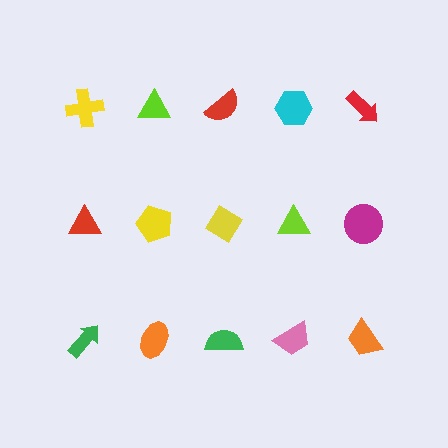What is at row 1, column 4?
A cyan hexagon.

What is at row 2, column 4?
A lime triangle.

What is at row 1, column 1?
A yellow cross.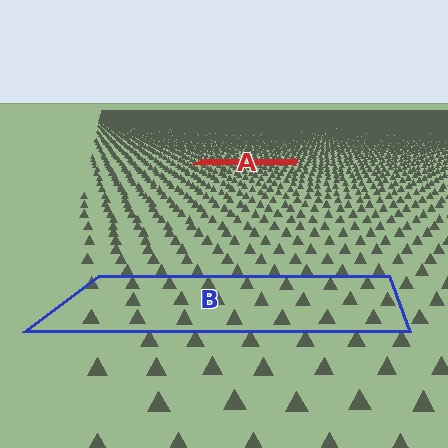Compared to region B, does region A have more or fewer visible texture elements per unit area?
Region A has more texture elements per unit area — they are packed more densely because it is farther away.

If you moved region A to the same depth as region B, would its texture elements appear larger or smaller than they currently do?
They would appear larger. At a closer depth, the same texture elements are projected at a bigger on-screen size.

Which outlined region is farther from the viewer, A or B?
Region A is farther from the viewer — the texture elements inside it appear smaller and more densely packed.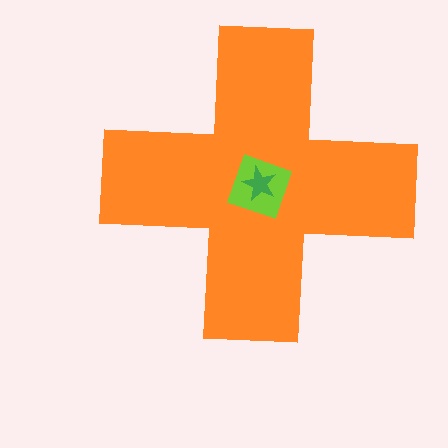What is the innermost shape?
The green star.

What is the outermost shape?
The orange cross.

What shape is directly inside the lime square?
The green star.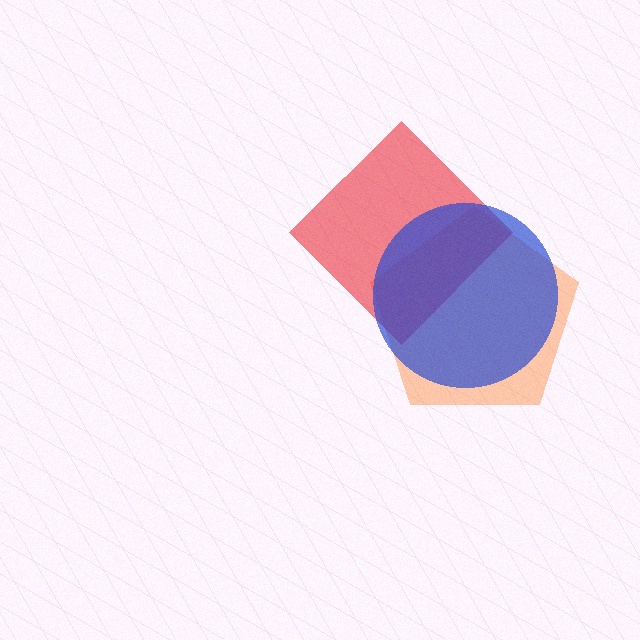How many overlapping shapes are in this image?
There are 3 overlapping shapes in the image.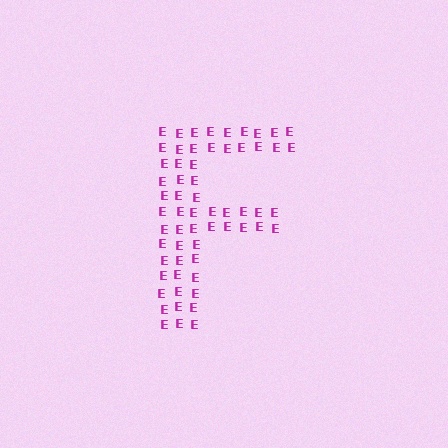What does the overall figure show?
The overall figure shows the letter F.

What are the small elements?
The small elements are letter E's.